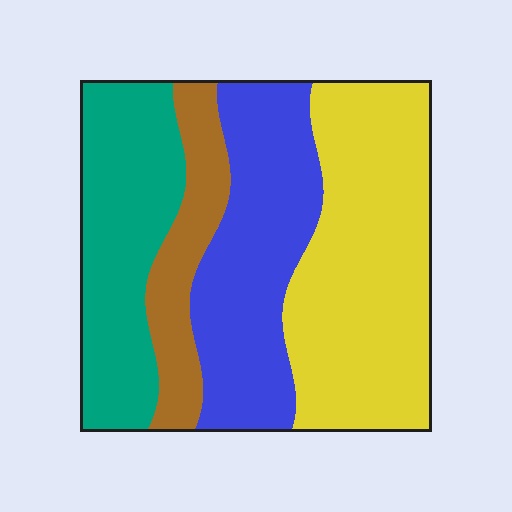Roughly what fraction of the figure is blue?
Blue covers 27% of the figure.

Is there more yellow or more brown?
Yellow.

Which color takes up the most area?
Yellow, at roughly 35%.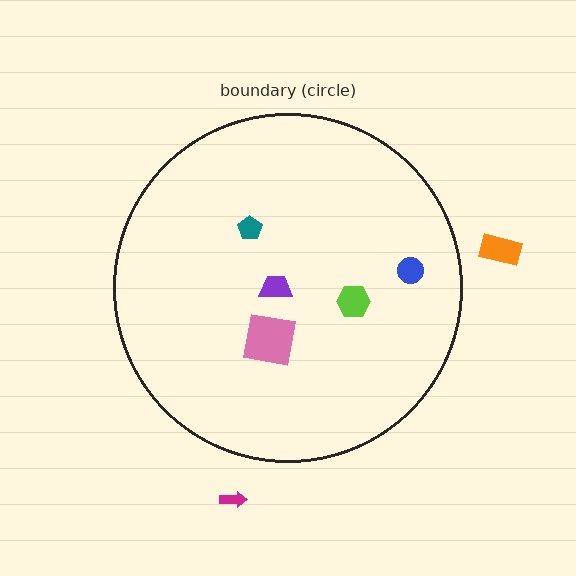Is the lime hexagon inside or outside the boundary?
Inside.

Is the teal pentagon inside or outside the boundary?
Inside.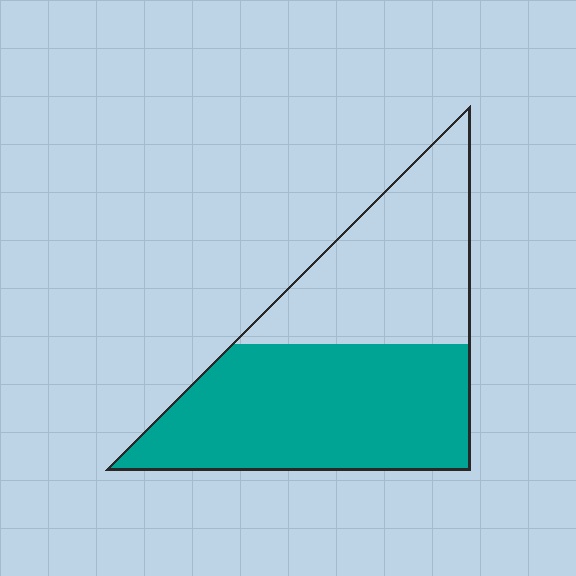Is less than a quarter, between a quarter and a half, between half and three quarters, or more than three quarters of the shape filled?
Between half and three quarters.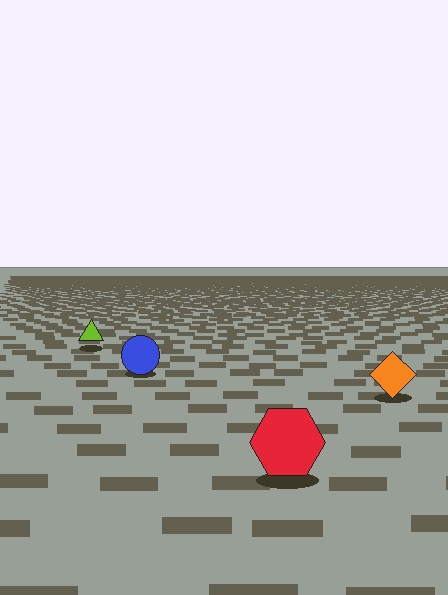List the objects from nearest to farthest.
From nearest to farthest: the red hexagon, the orange diamond, the blue circle, the lime triangle.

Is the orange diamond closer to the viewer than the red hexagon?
No. The red hexagon is closer — you can tell from the texture gradient: the ground texture is coarser near it.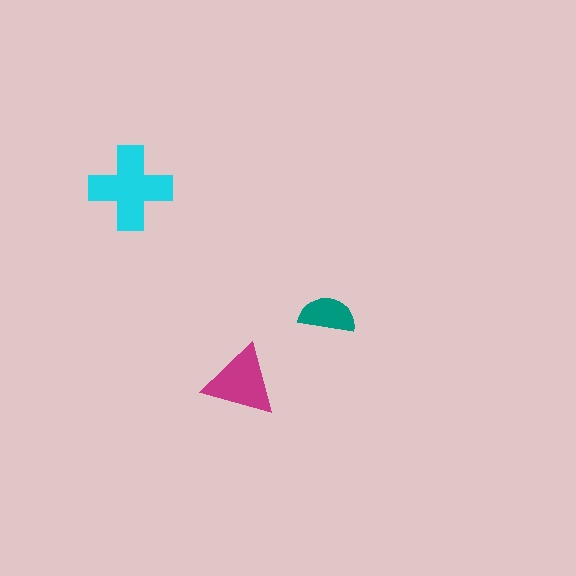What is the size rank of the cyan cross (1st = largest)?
1st.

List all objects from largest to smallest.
The cyan cross, the magenta triangle, the teal semicircle.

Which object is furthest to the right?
The teal semicircle is rightmost.